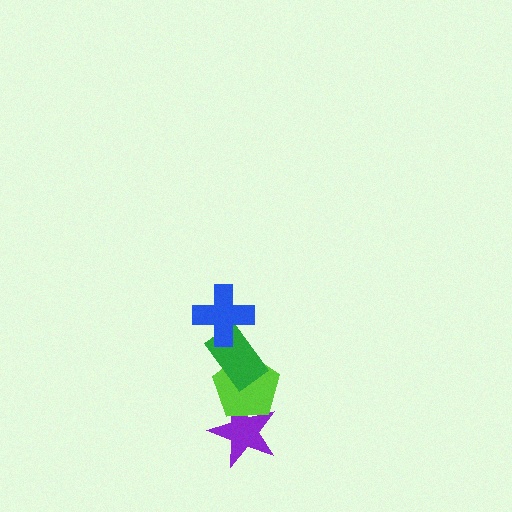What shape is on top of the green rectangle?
The blue cross is on top of the green rectangle.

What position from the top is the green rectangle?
The green rectangle is 2nd from the top.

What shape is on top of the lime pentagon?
The green rectangle is on top of the lime pentagon.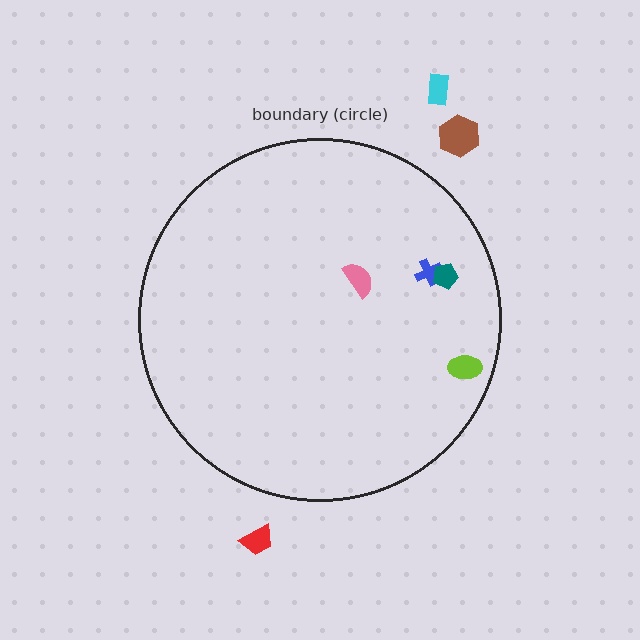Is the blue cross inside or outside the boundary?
Inside.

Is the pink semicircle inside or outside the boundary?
Inside.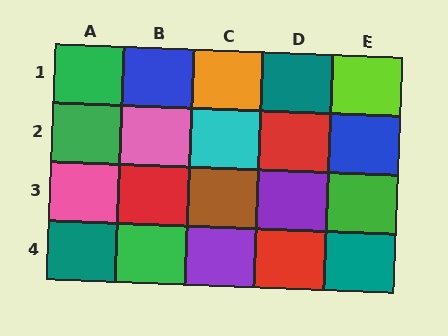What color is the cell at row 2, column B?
Pink.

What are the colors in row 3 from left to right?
Pink, red, brown, purple, green.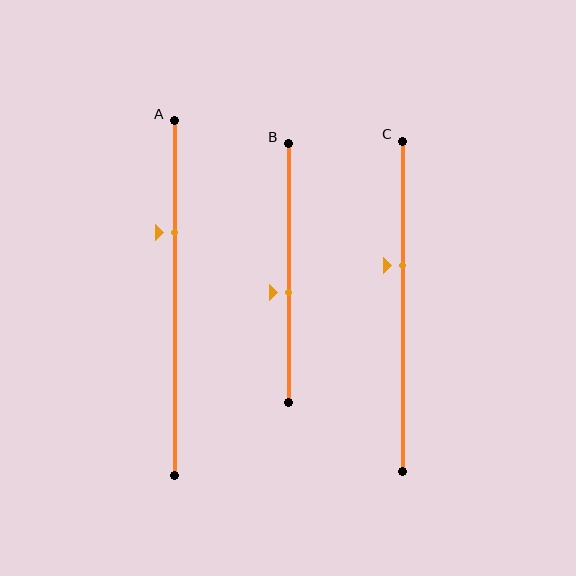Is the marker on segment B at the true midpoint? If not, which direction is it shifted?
No, the marker on segment B is shifted downward by about 8% of the segment length.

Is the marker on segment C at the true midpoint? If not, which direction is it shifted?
No, the marker on segment C is shifted upward by about 12% of the segment length.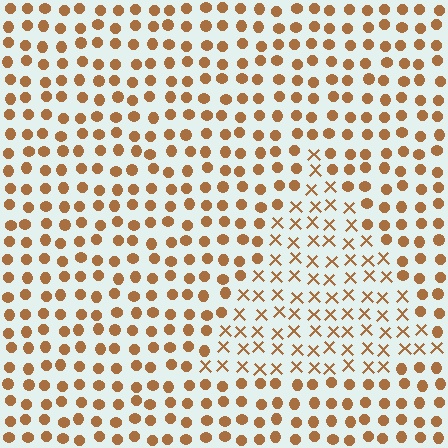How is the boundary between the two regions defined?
The boundary is defined by a change in element shape: X marks inside vs. circles outside. All elements share the same color and spacing.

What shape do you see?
I see a triangle.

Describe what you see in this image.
The image is filled with small brown elements arranged in a uniform grid. A triangle-shaped region contains X marks, while the surrounding area contains circles. The boundary is defined purely by the change in element shape.